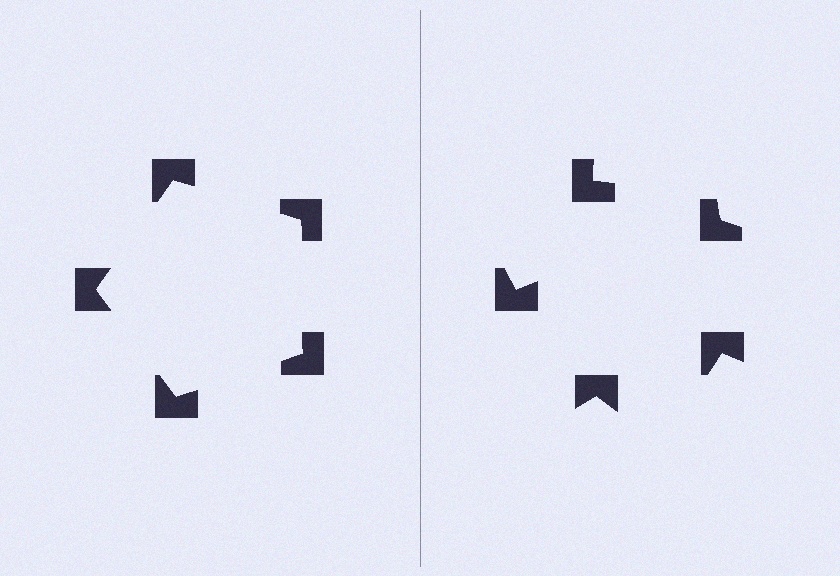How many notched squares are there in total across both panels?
10 — 5 on each side.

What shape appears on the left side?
An illusory pentagon.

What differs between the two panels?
The notched squares are positioned identically on both sides; only the wedge orientations differ. On the left they align to a pentagon; on the right they are misaligned.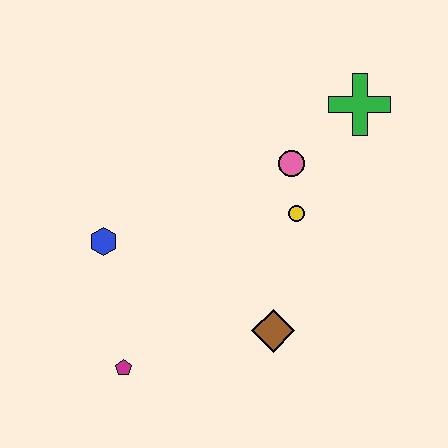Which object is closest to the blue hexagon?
The magenta pentagon is closest to the blue hexagon.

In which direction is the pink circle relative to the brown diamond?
The pink circle is above the brown diamond.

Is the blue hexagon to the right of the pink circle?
No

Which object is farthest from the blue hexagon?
The green cross is farthest from the blue hexagon.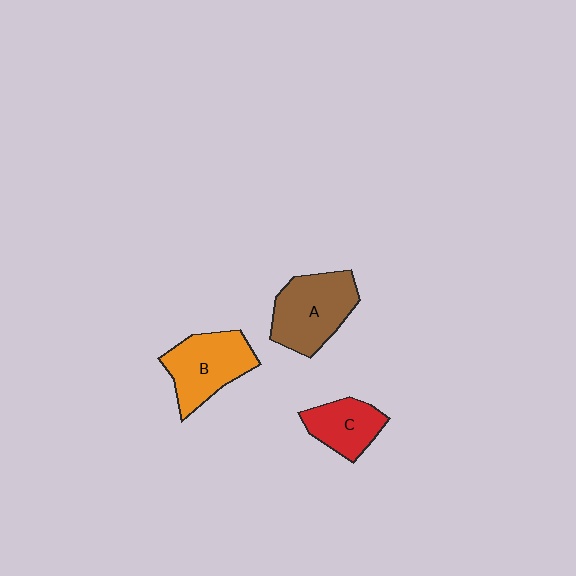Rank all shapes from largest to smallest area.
From largest to smallest: A (brown), B (orange), C (red).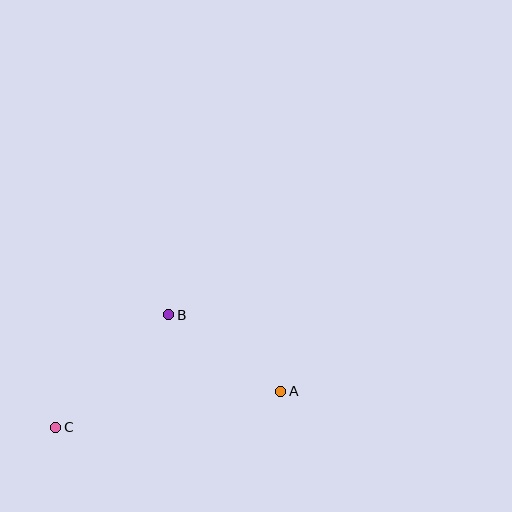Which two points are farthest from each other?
Points A and C are farthest from each other.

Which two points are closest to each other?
Points A and B are closest to each other.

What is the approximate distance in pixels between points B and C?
The distance between B and C is approximately 159 pixels.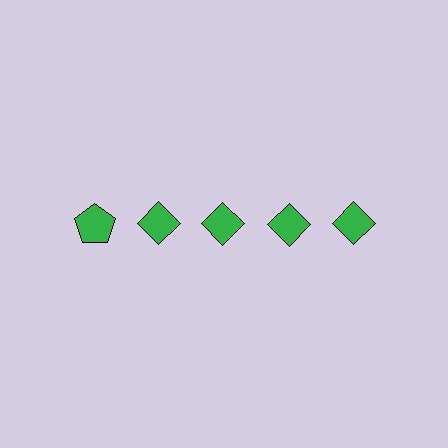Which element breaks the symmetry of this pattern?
The green pentagon in the top row, leftmost column breaks the symmetry. All other shapes are green diamonds.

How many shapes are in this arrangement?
There are 5 shapes arranged in a grid pattern.